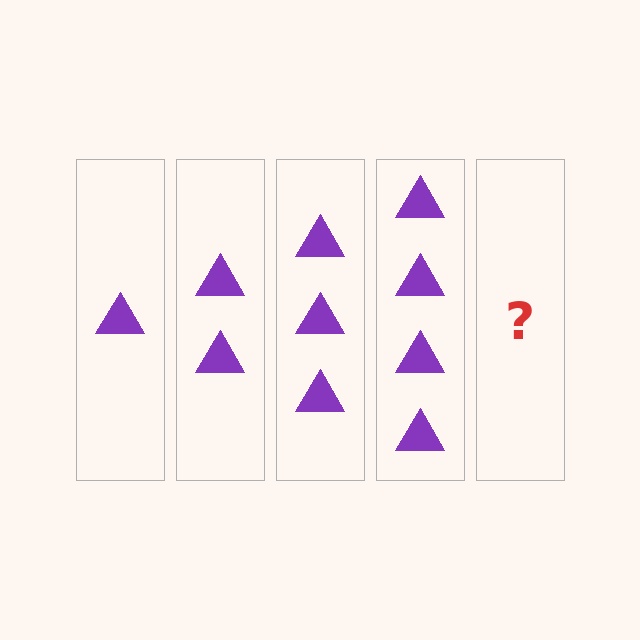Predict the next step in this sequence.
The next step is 5 triangles.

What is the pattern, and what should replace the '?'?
The pattern is that each step adds one more triangle. The '?' should be 5 triangles.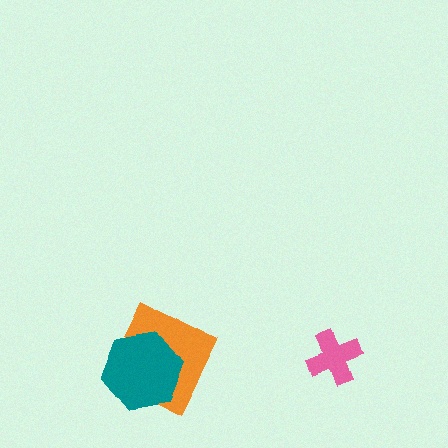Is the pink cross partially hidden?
No, no other shape covers it.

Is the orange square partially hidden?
Yes, it is partially covered by another shape.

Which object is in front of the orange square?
The teal hexagon is in front of the orange square.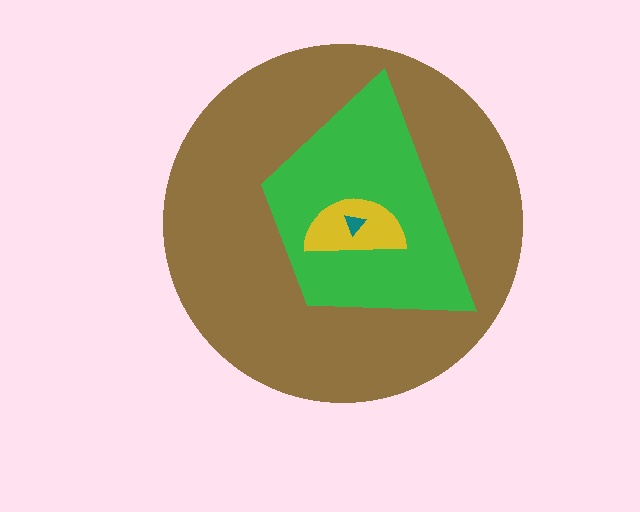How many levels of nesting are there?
4.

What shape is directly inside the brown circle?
The green trapezoid.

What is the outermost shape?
The brown circle.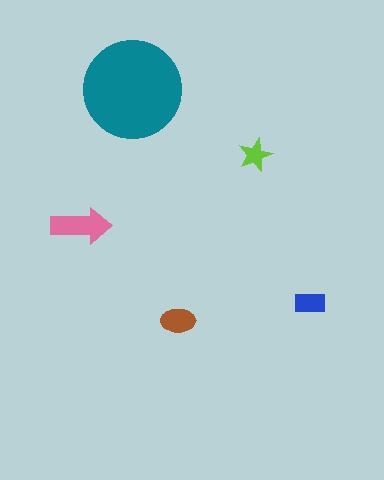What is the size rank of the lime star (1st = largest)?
5th.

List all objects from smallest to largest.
The lime star, the blue rectangle, the brown ellipse, the pink arrow, the teal circle.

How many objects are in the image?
There are 5 objects in the image.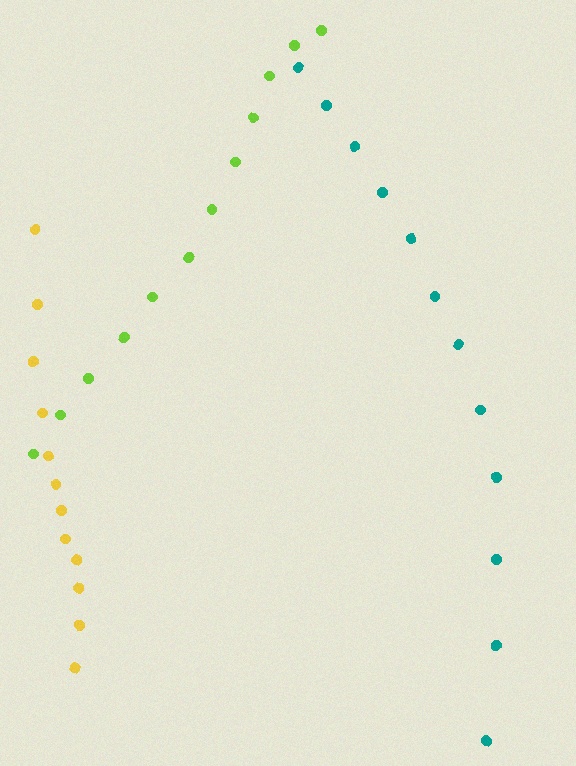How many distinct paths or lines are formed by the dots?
There are 3 distinct paths.